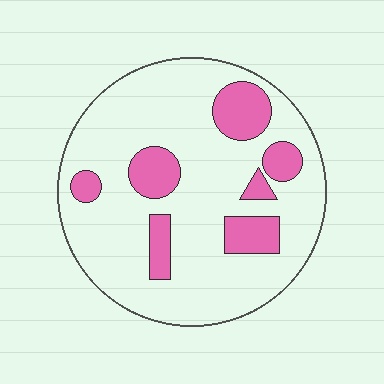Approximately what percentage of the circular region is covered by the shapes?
Approximately 20%.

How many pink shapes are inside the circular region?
7.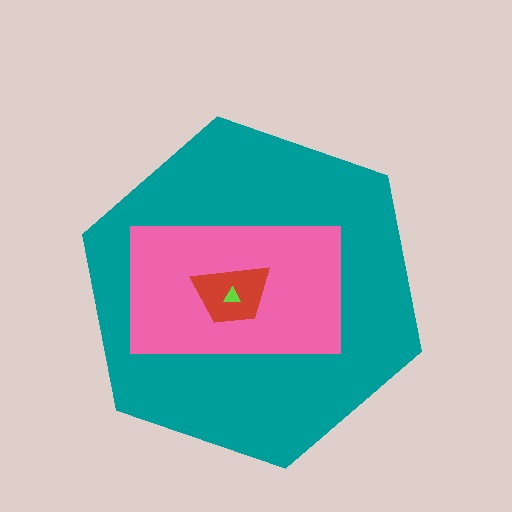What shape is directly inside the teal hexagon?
The pink rectangle.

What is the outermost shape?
The teal hexagon.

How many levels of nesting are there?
4.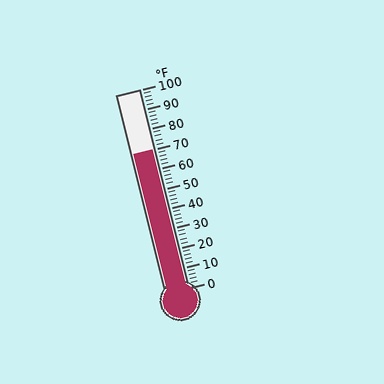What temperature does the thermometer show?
The thermometer shows approximately 70°F.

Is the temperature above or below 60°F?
The temperature is above 60°F.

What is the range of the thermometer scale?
The thermometer scale ranges from 0°F to 100°F.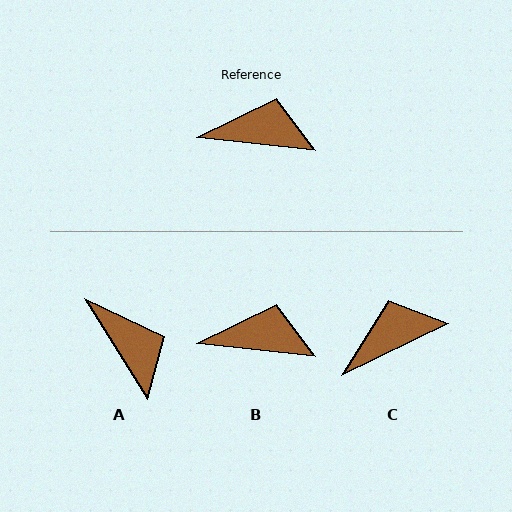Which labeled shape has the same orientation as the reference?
B.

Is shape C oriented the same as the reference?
No, it is off by about 32 degrees.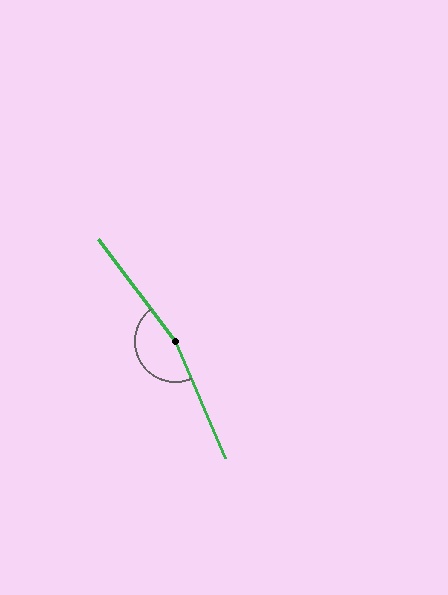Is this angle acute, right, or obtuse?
It is obtuse.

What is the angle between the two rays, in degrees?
Approximately 166 degrees.